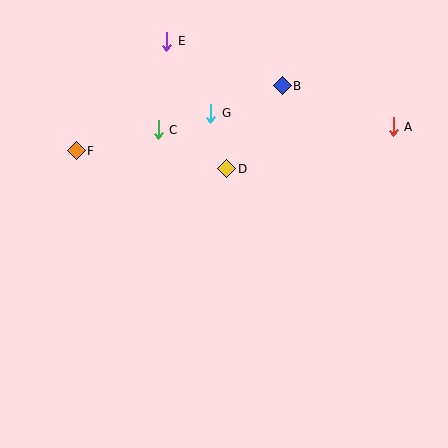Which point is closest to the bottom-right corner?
Point A is closest to the bottom-right corner.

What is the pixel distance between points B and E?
The distance between B and E is 124 pixels.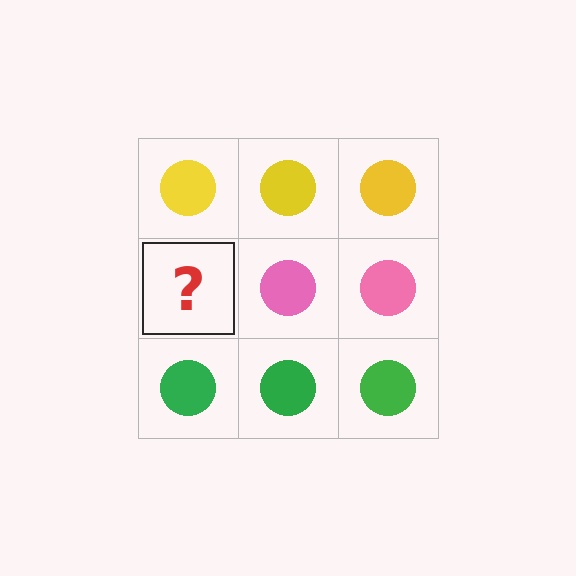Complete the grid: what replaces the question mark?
The question mark should be replaced with a pink circle.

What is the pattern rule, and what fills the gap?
The rule is that each row has a consistent color. The gap should be filled with a pink circle.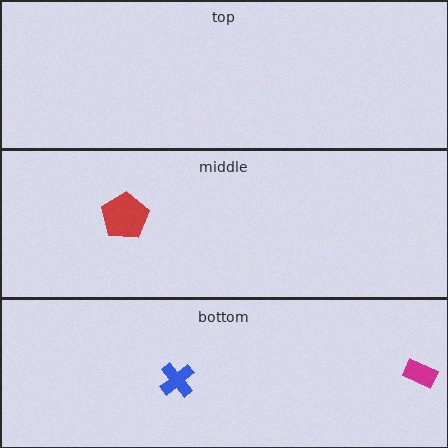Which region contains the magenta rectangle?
The bottom region.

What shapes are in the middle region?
The red pentagon.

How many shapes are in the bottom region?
2.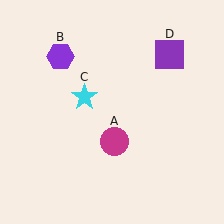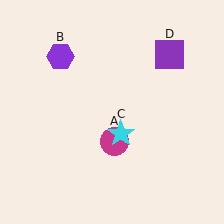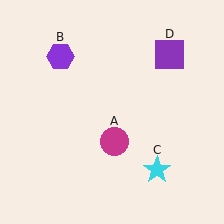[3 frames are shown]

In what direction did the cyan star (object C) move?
The cyan star (object C) moved down and to the right.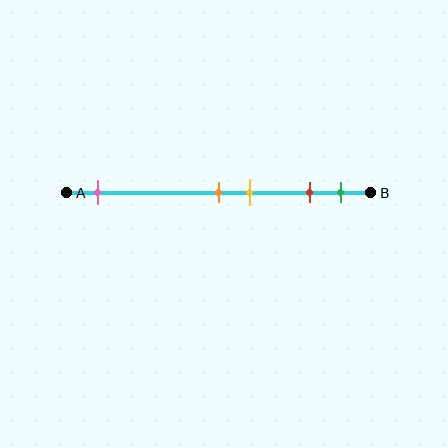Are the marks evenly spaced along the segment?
No, the marks are not evenly spaced.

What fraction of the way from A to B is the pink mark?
The pink mark is approximately 10% (0.1) of the way from A to B.